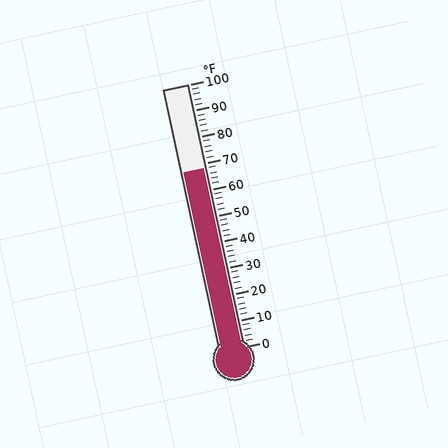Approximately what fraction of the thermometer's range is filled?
The thermometer is filled to approximately 70% of its range.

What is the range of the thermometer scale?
The thermometer scale ranges from 0°F to 100°F.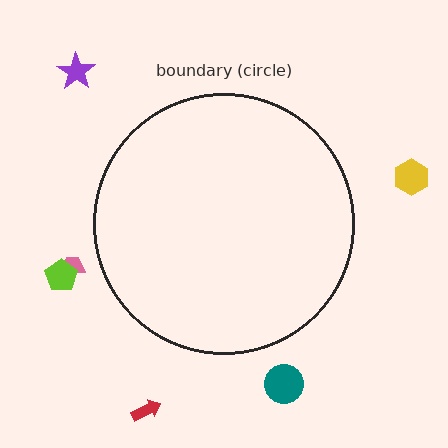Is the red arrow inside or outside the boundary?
Outside.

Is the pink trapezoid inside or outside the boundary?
Outside.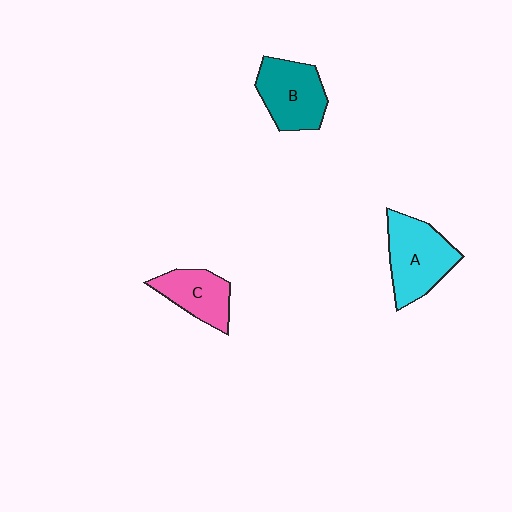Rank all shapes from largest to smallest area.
From largest to smallest: A (cyan), B (teal), C (pink).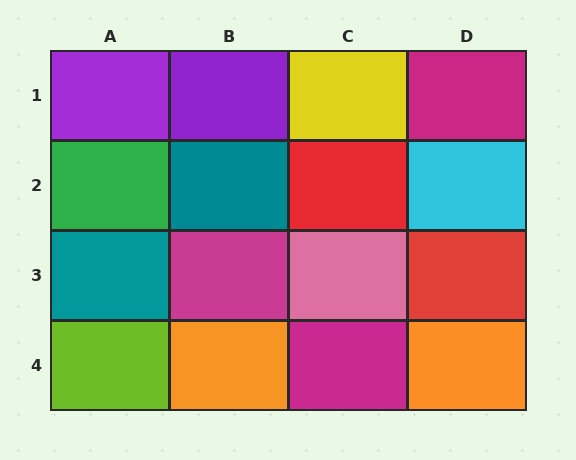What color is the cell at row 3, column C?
Pink.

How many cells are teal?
2 cells are teal.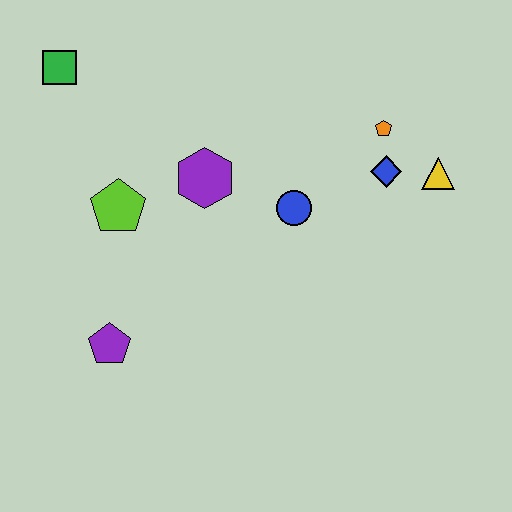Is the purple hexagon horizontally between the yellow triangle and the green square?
Yes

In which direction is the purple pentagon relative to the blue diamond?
The purple pentagon is to the left of the blue diamond.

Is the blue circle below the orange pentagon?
Yes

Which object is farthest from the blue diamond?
The green square is farthest from the blue diamond.